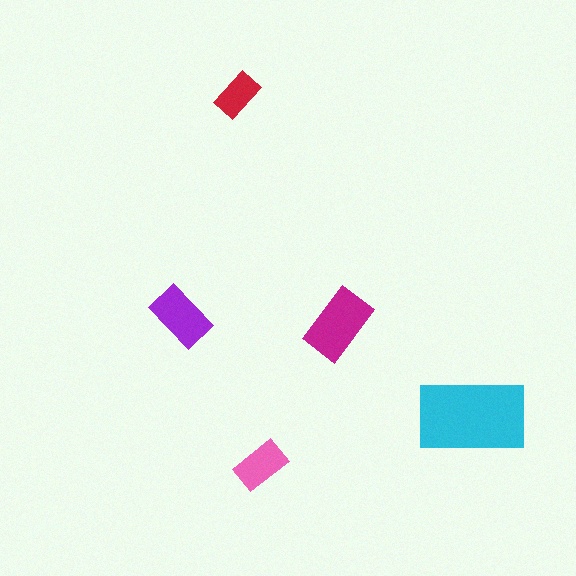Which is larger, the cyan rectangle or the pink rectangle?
The cyan one.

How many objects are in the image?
There are 5 objects in the image.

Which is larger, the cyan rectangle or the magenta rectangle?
The cyan one.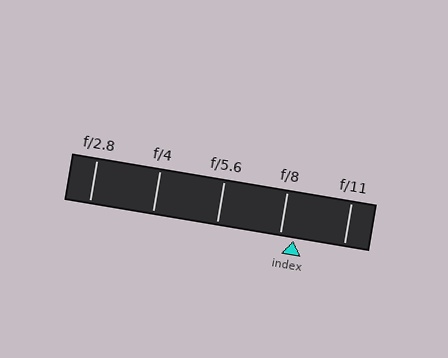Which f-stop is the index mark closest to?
The index mark is closest to f/8.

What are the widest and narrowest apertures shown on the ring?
The widest aperture shown is f/2.8 and the narrowest is f/11.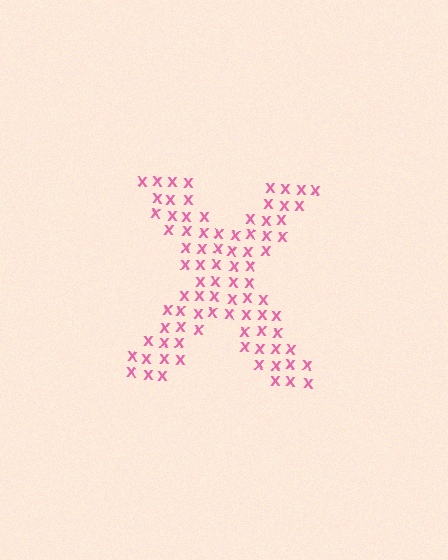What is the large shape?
The large shape is the letter X.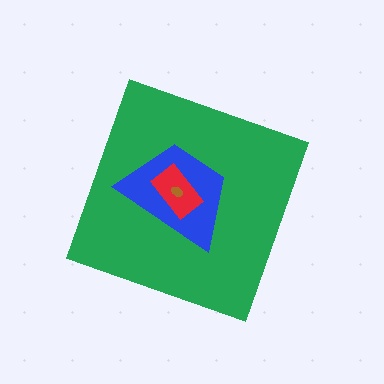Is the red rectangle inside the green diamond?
Yes.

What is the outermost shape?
The green diamond.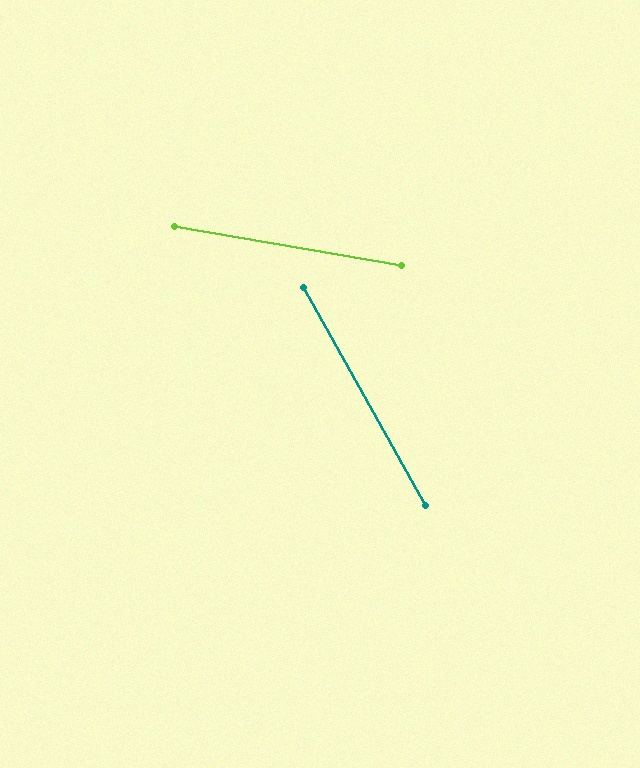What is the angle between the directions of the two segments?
Approximately 51 degrees.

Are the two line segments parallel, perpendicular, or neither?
Neither parallel nor perpendicular — they differ by about 51°.